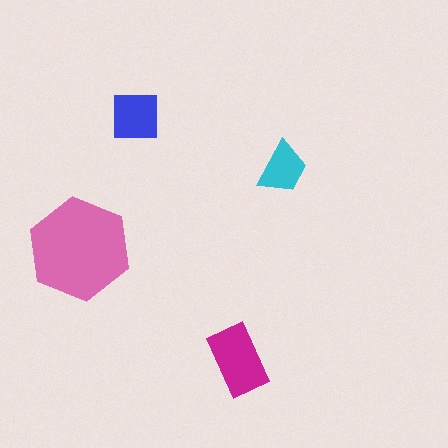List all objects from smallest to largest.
The cyan trapezoid, the blue square, the magenta rectangle, the pink hexagon.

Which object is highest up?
The blue square is topmost.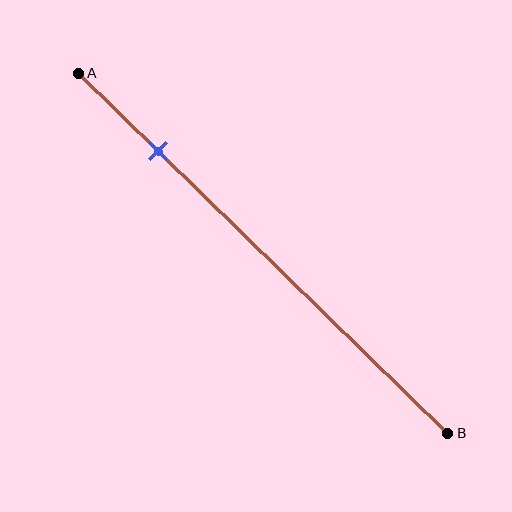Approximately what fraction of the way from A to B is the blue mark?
The blue mark is approximately 20% of the way from A to B.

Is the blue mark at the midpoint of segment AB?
No, the mark is at about 20% from A, not at the 50% midpoint.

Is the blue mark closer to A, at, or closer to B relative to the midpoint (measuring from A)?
The blue mark is closer to point A than the midpoint of segment AB.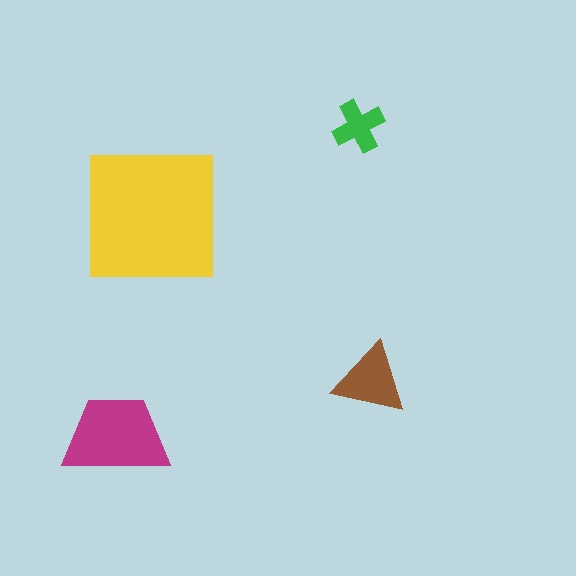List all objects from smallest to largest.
The green cross, the brown triangle, the magenta trapezoid, the yellow square.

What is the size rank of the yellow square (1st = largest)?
1st.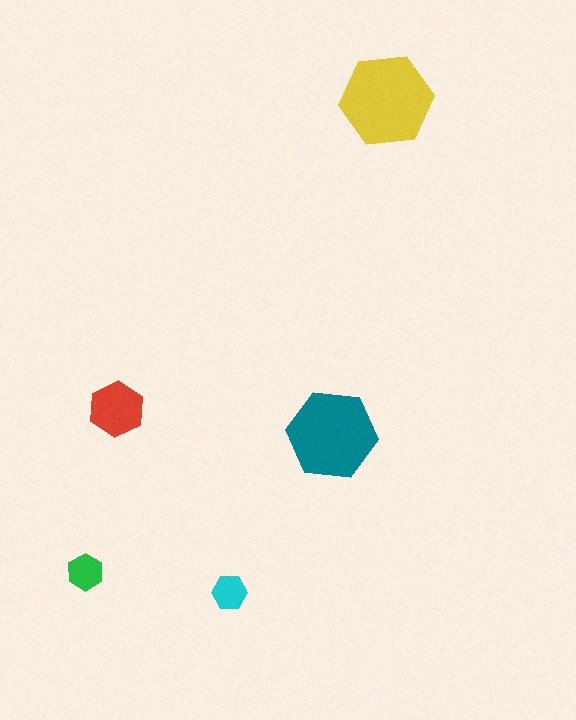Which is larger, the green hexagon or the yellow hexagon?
The yellow one.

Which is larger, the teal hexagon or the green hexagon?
The teal one.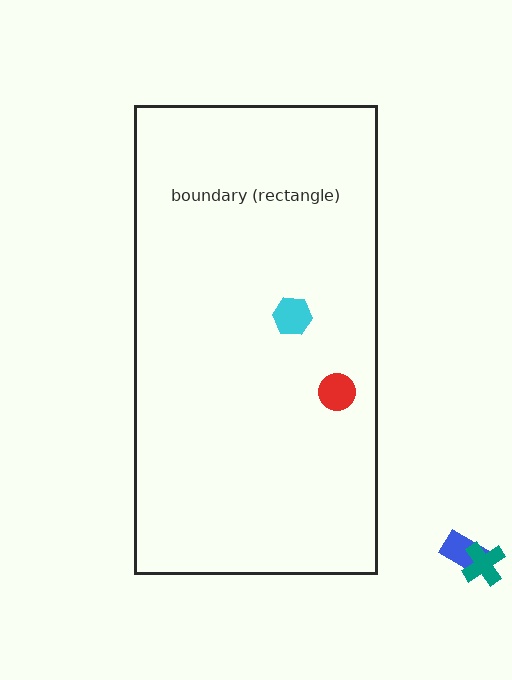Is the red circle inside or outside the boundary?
Inside.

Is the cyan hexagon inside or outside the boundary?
Inside.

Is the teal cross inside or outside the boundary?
Outside.